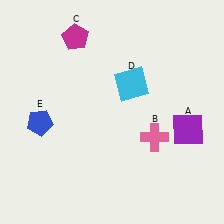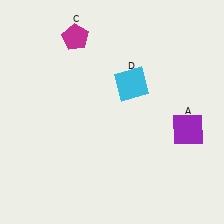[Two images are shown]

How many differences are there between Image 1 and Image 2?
There are 2 differences between the two images.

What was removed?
The pink cross (B), the blue pentagon (E) were removed in Image 2.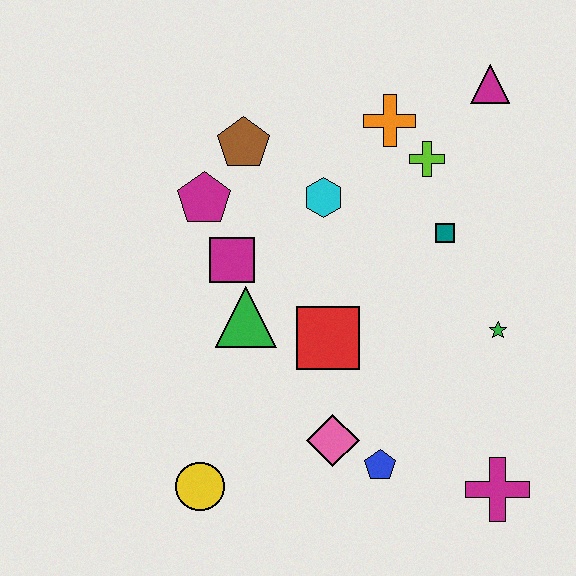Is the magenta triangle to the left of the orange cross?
No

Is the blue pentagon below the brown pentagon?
Yes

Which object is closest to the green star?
The teal square is closest to the green star.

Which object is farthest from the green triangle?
The magenta triangle is farthest from the green triangle.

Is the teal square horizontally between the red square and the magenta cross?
Yes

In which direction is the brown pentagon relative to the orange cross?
The brown pentagon is to the left of the orange cross.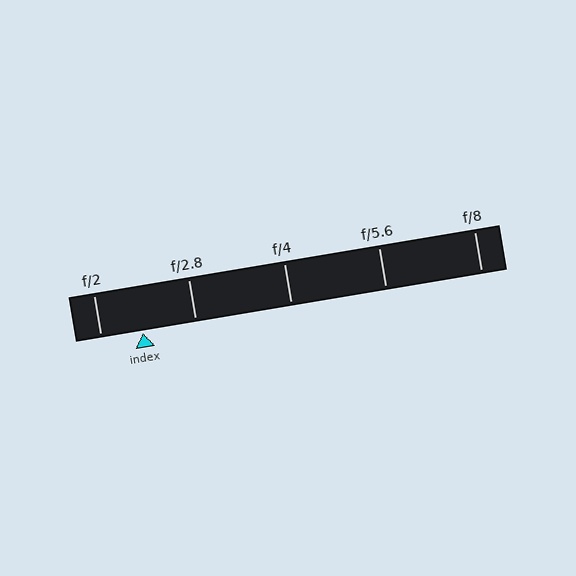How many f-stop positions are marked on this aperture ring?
There are 5 f-stop positions marked.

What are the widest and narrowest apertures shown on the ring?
The widest aperture shown is f/2 and the narrowest is f/8.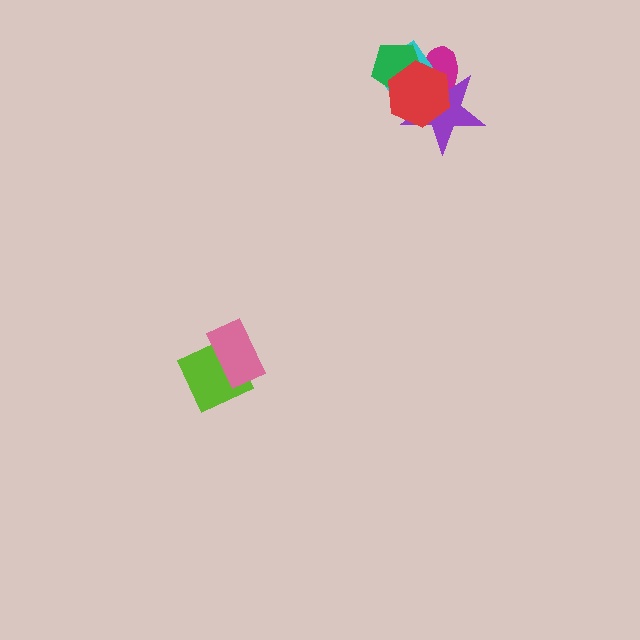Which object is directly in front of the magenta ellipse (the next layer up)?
The cyan diamond is directly in front of the magenta ellipse.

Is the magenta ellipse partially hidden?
Yes, it is partially covered by another shape.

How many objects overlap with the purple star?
4 objects overlap with the purple star.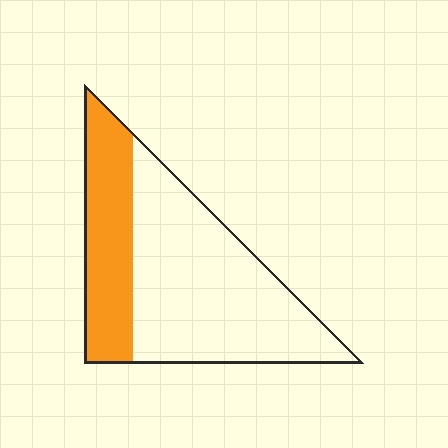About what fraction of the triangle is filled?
About one third (1/3).